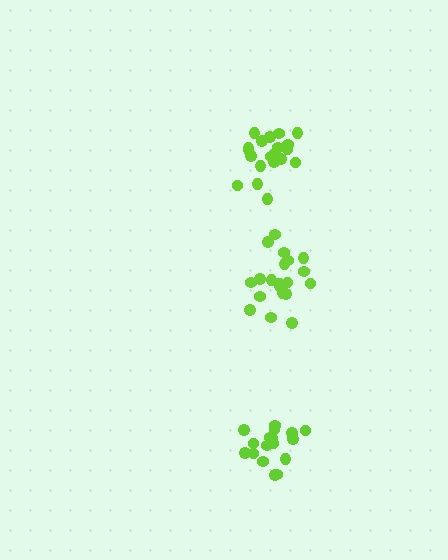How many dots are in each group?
Group 1: 17 dots, Group 2: 20 dots, Group 3: 20 dots (57 total).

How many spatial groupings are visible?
There are 3 spatial groupings.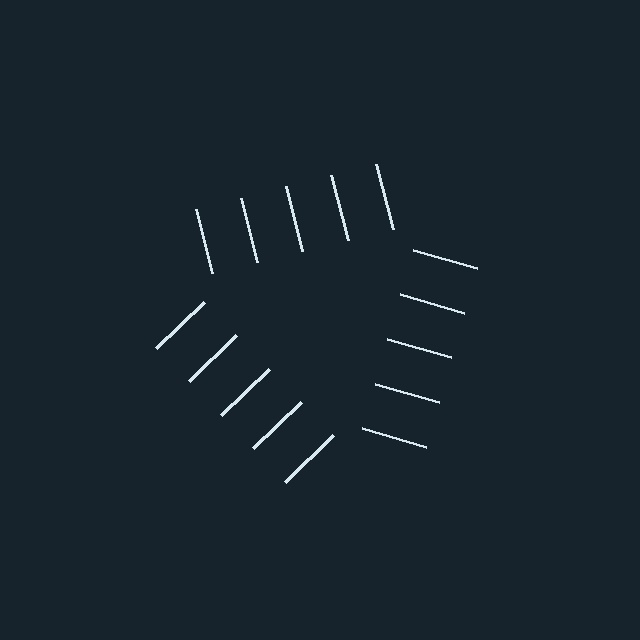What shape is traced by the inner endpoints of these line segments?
An illusory triangle — the line segments terminate on its edges but no continuous stroke is drawn.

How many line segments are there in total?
15 — 5 along each of the 3 edges.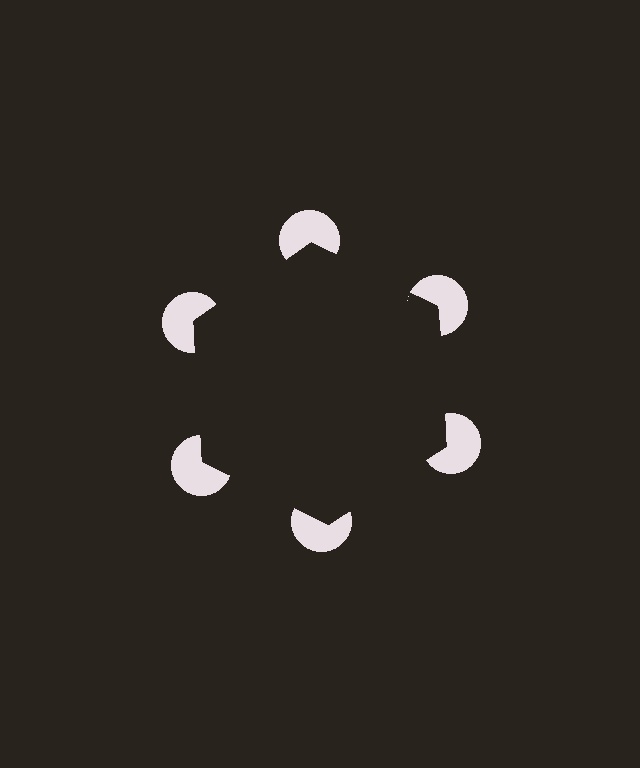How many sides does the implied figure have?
6 sides.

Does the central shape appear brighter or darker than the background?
It typically appears slightly darker than the background, even though no actual brightness change is drawn.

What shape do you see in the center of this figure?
An illusory hexagon — its edges are inferred from the aligned wedge cuts in the pac-man discs, not physically drawn.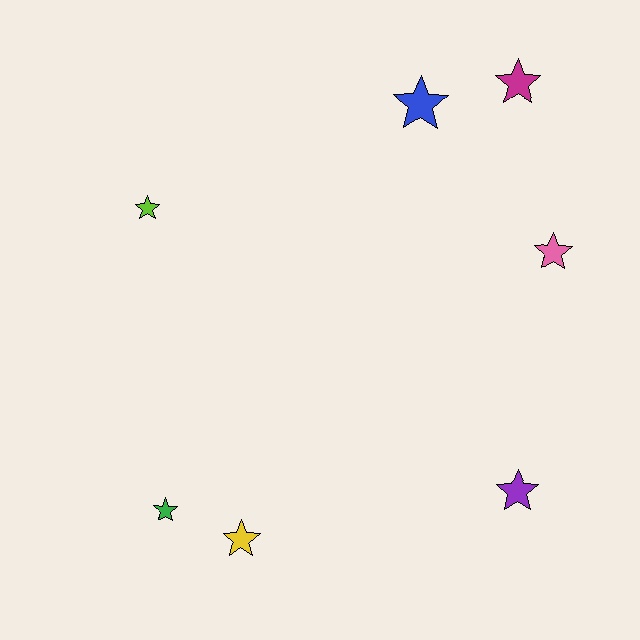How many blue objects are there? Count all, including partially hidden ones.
There is 1 blue object.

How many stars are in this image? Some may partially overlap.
There are 7 stars.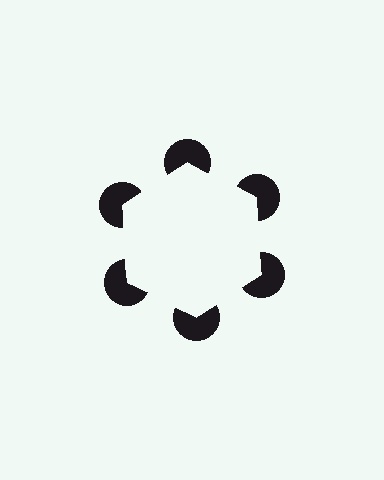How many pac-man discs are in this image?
There are 6 — one at each vertex of the illusory hexagon.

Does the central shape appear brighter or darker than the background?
It typically appears slightly brighter than the background, even though no actual brightness change is drawn.